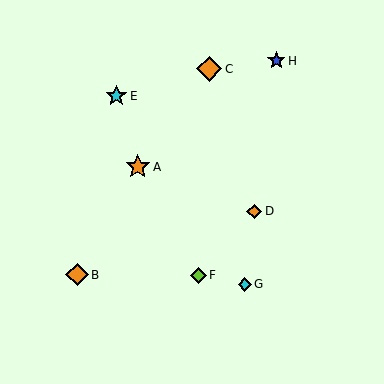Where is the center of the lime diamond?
The center of the lime diamond is at (198, 275).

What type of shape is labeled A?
Shape A is an orange star.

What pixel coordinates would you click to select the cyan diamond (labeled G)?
Click at (245, 284) to select the cyan diamond G.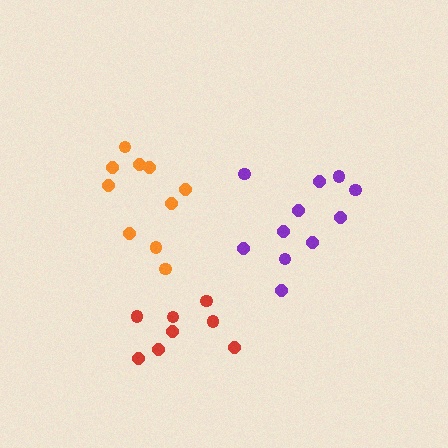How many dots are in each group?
Group 1: 11 dots, Group 2: 10 dots, Group 3: 8 dots (29 total).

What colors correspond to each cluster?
The clusters are colored: purple, orange, red.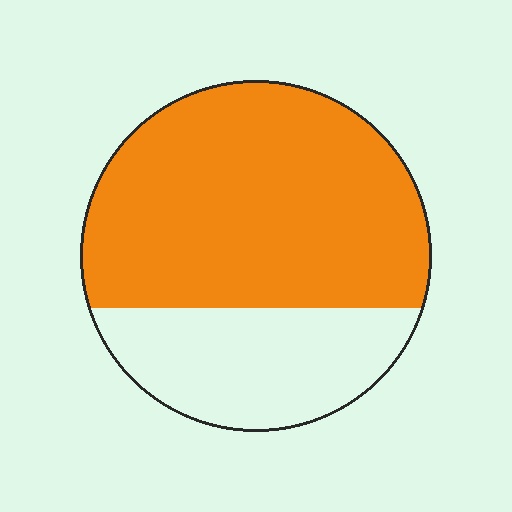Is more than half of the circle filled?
Yes.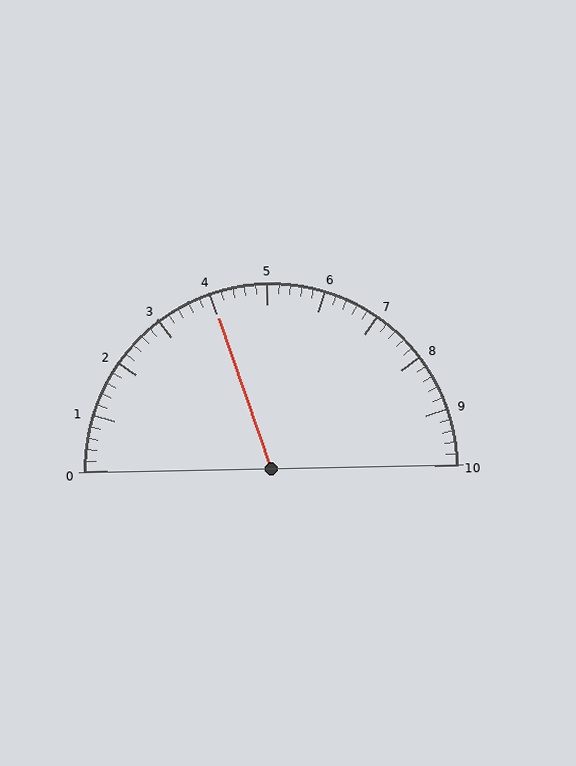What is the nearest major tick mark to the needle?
The nearest major tick mark is 4.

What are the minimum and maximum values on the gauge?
The gauge ranges from 0 to 10.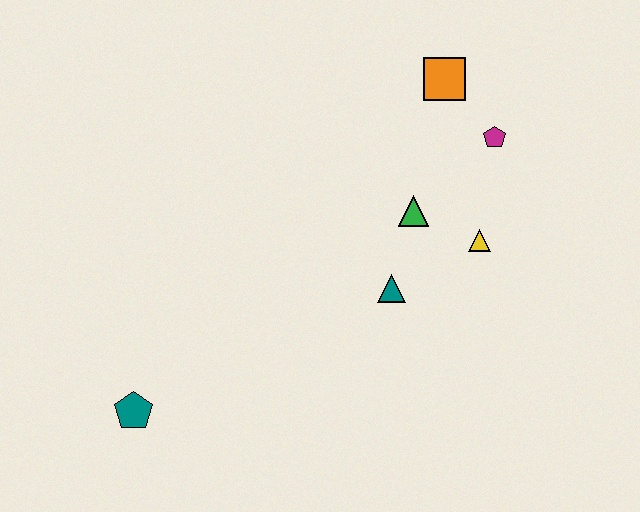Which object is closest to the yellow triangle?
The green triangle is closest to the yellow triangle.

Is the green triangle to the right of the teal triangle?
Yes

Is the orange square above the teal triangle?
Yes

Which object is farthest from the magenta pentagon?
The teal pentagon is farthest from the magenta pentagon.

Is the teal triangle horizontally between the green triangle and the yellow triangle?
No